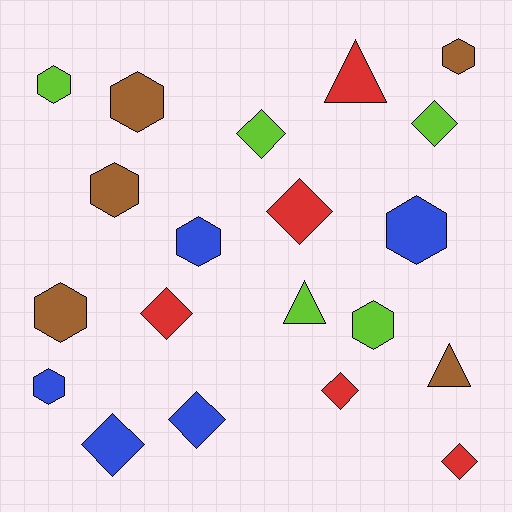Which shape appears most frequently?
Hexagon, with 9 objects.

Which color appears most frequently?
Brown, with 5 objects.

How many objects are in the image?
There are 20 objects.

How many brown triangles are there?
There is 1 brown triangle.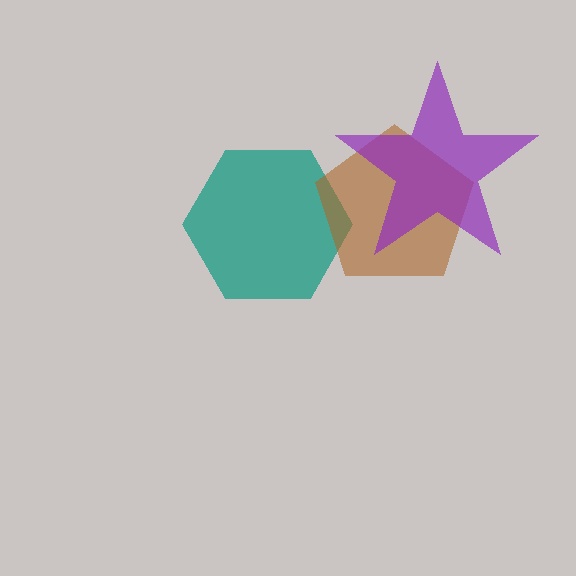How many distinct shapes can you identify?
There are 3 distinct shapes: a teal hexagon, a brown pentagon, a purple star.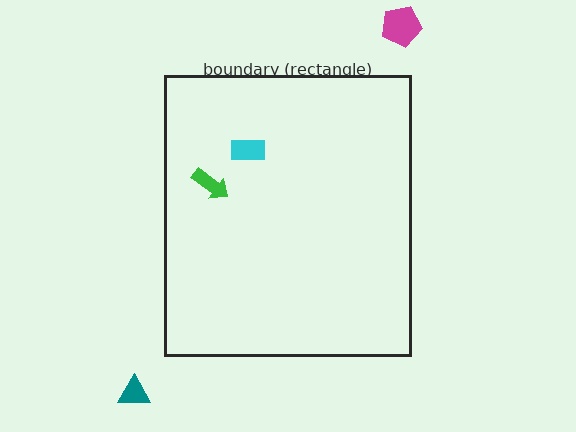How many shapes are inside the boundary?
2 inside, 2 outside.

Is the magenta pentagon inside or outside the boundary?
Outside.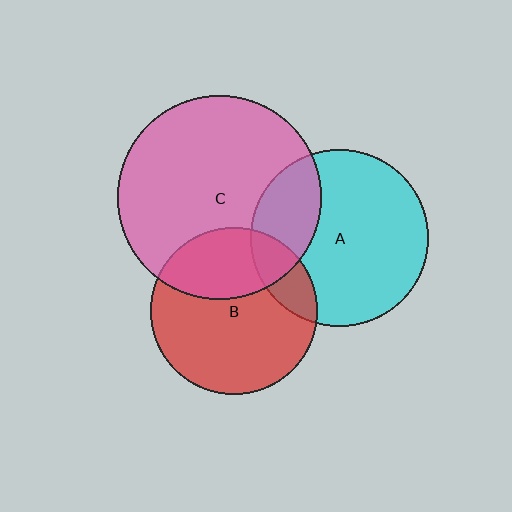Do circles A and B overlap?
Yes.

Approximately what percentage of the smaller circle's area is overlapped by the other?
Approximately 15%.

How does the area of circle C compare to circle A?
Approximately 1.3 times.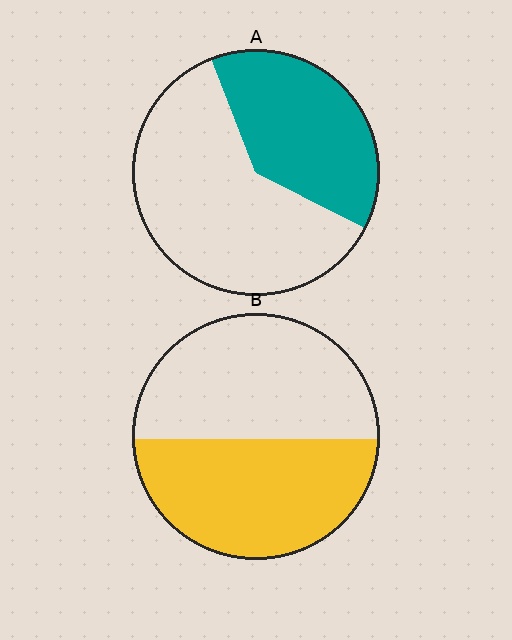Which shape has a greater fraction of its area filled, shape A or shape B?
Shape B.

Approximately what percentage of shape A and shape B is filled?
A is approximately 40% and B is approximately 50%.